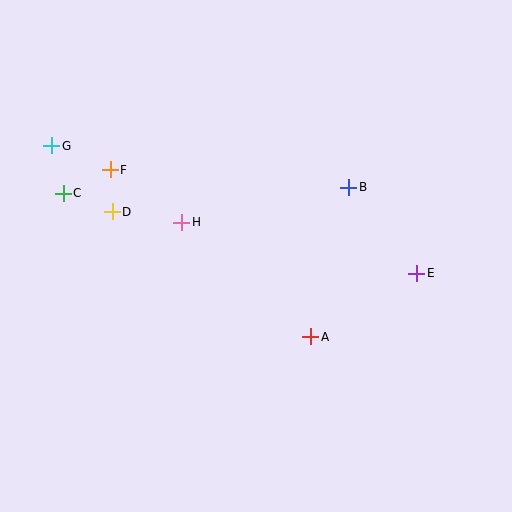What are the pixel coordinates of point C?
Point C is at (63, 193).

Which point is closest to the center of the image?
Point H at (181, 222) is closest to the center.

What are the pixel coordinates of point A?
Point A is at (311, 337).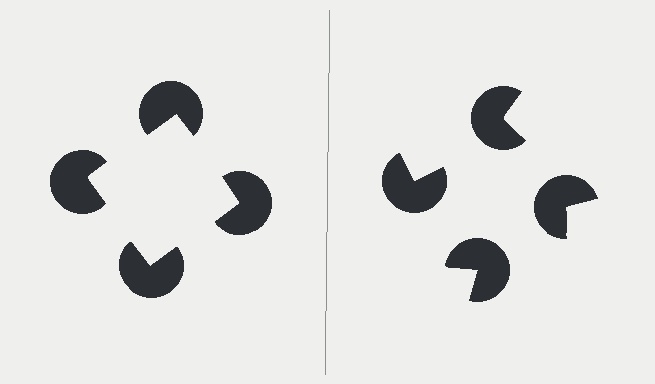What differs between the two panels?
The pac-man discs are positioned identically on both sides; only the wedge orientations differ. On the left they align to a square; on the right they are misaligned.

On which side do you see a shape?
An illusory square appears on the left side. On the right side the wedge cuts are rotated, so no coherent shape forms.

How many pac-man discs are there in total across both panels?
8 — 4 on each side.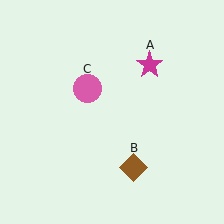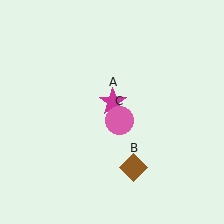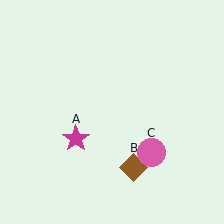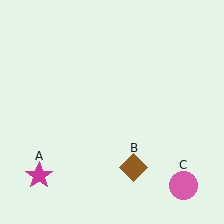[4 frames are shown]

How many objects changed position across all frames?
2 objects changed position: magenta star (object A), pink circle (object C).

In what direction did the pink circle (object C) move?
The pink circle (object C) moved down and to the right.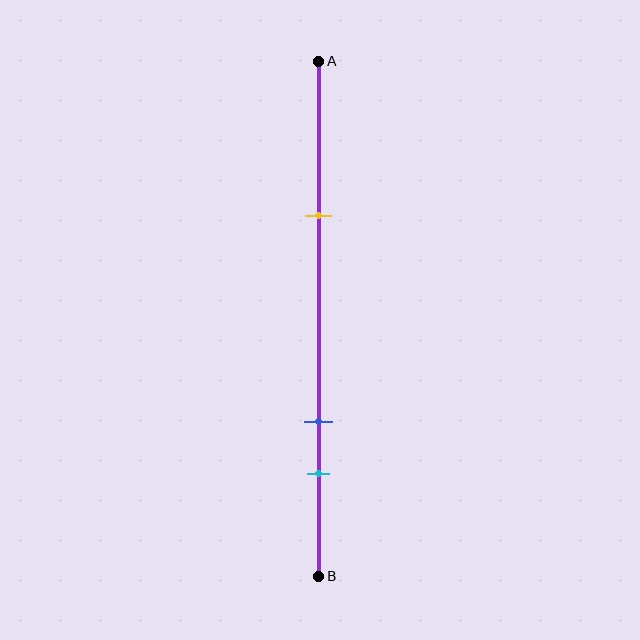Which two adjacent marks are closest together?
The blue and cyan marks are the closest adjacent pair.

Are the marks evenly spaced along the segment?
No, the marks are not evenly spaced.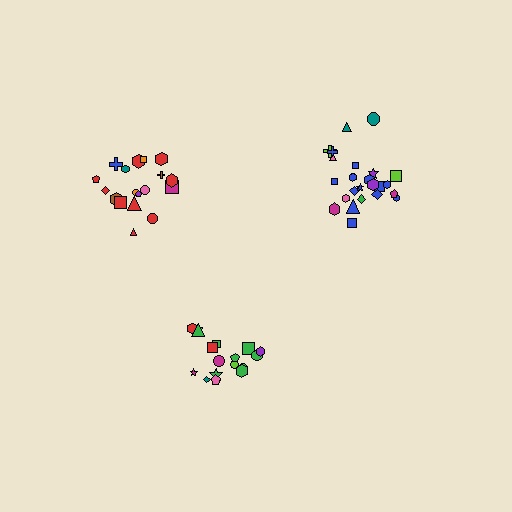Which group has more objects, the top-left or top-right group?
The top-right group.